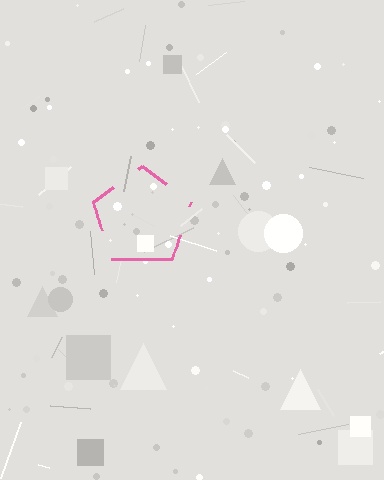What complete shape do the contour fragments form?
The contour fragments form a pentagon.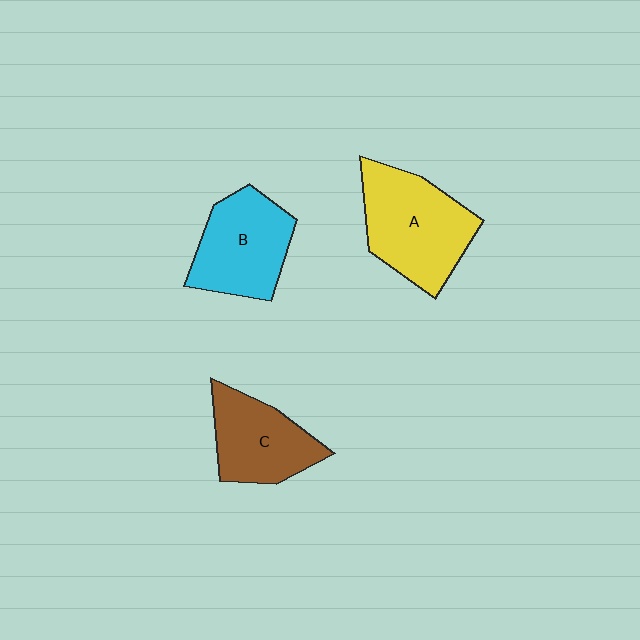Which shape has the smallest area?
Shape C (brown).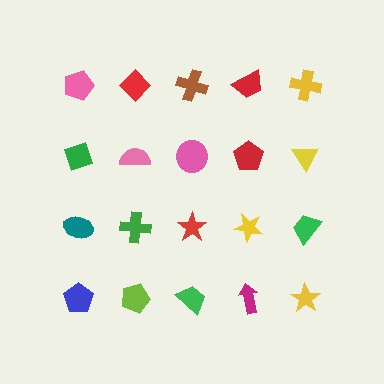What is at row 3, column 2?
A green cross.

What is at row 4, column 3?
A green trapezoid.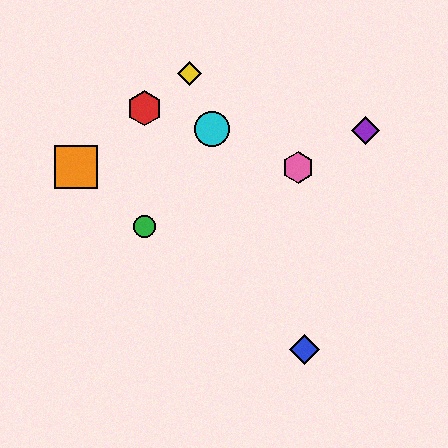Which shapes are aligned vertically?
The red hexagon, the green circle are aligned vertically.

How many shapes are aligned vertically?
2 shapes (the red hexagon, the green circle) are aligned vertically.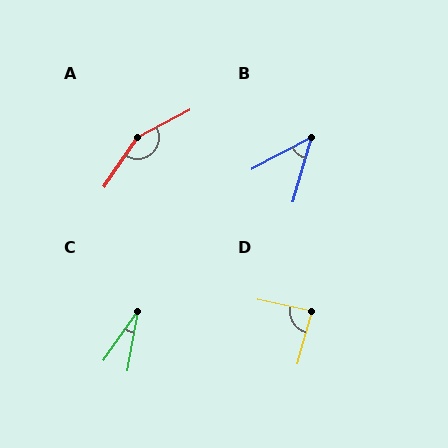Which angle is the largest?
A, at approximately 152 degrees.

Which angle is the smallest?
C, at approximately 24 degrees.